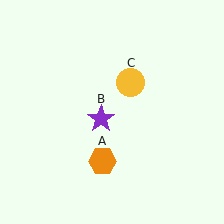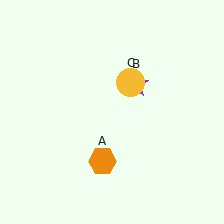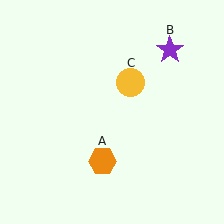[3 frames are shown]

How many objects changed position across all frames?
1 object changed position: purple star (object B).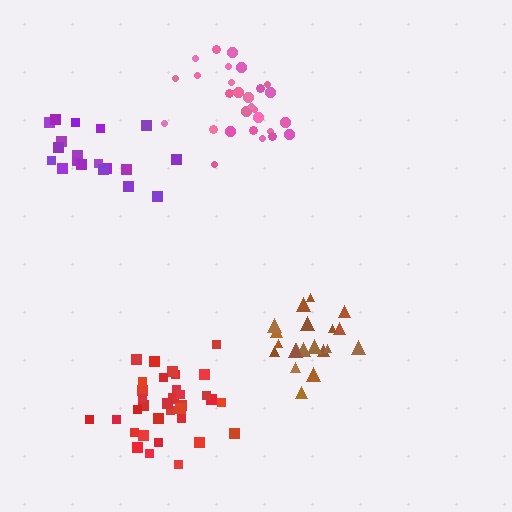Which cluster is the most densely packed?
Red.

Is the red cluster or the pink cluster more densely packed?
Red.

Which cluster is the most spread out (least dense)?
Purple.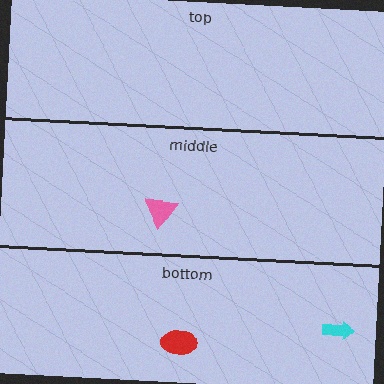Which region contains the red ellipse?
The bottom region.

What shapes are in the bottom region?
The cyan arrow, the red ellipse.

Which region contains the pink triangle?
The middle region.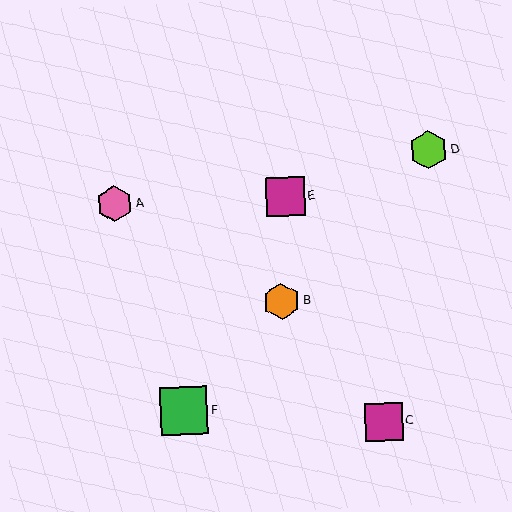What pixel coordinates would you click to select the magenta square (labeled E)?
Click at (285, 196) to select the magenta square E.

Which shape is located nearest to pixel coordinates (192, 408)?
The green square (labeled F) at (184, 411) is nearest to that location.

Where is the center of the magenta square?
The center of the magenta square is at (285, 196).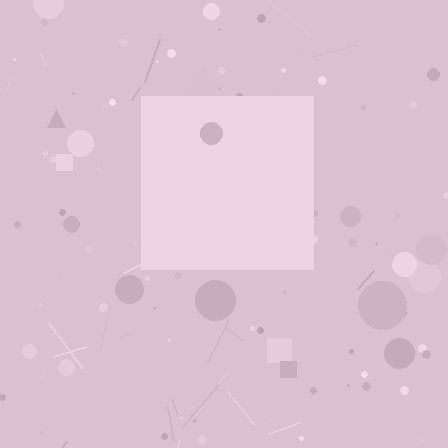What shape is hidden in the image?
A square is hidden in the image.